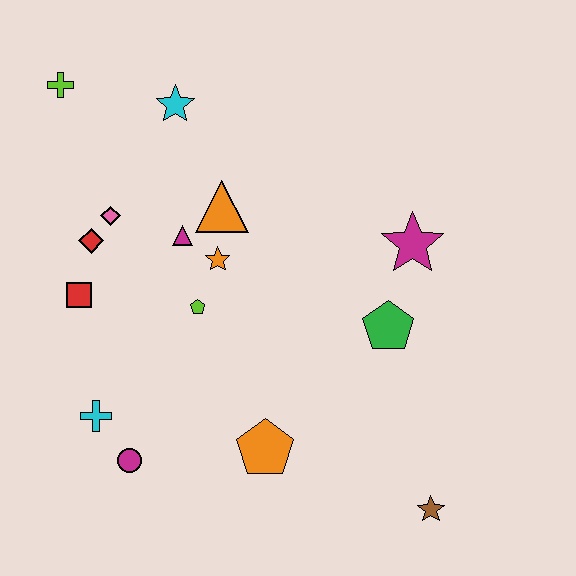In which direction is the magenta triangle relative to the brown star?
The magenta triangle is above the brown star.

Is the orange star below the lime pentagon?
No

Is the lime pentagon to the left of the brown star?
Yes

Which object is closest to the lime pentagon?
The orange star is closest to the lime pentagon.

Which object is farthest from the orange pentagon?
The lime cross is farthest from the orange pentagon.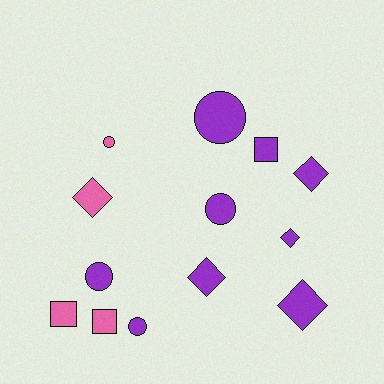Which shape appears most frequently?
Diamond, with 5 objects.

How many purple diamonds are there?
There are 4 purple diamonds.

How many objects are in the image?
There are 13 objects.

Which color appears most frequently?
Purple, with 9 objects.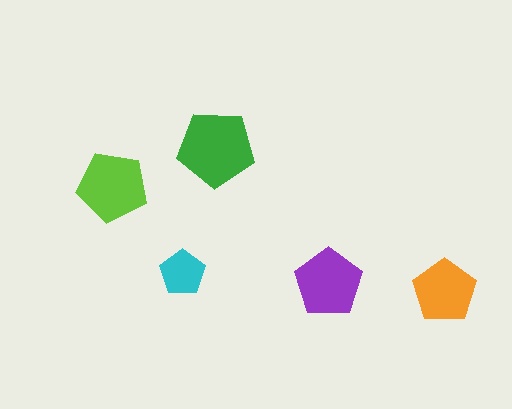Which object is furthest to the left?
The lime pentagon is leftmost.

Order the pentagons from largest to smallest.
the green one, the lime one, the purple one, the orange one, the cyan one.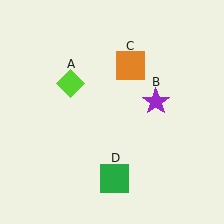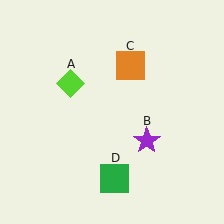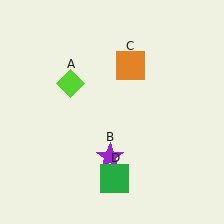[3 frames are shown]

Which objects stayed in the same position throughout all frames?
Lime diamond (object A) and orange square (object C) and green square (object D) remained stationary.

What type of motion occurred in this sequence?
The purple star (object B) rotated clockwise around the center of the scene.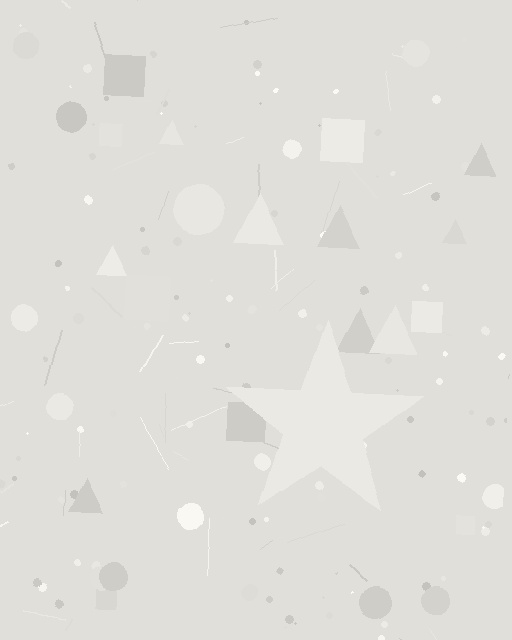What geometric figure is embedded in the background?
A star is embedded in the background.